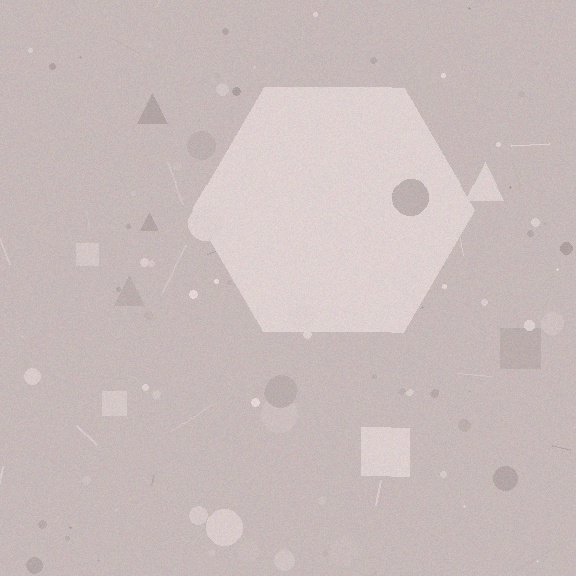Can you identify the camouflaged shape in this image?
The camouflaged shape is a hexagon.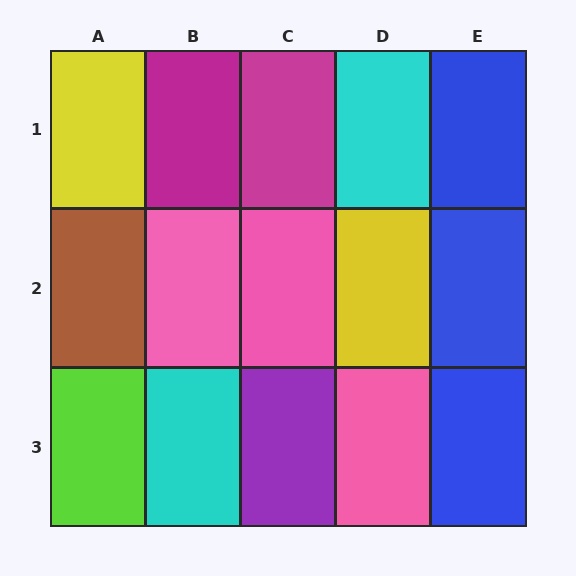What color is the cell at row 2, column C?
Pink.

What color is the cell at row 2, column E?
Blue.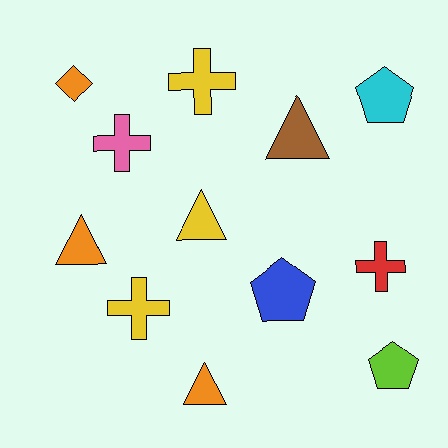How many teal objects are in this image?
There are no teal objects.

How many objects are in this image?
There are 12 objects.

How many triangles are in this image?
There are 4 triangles.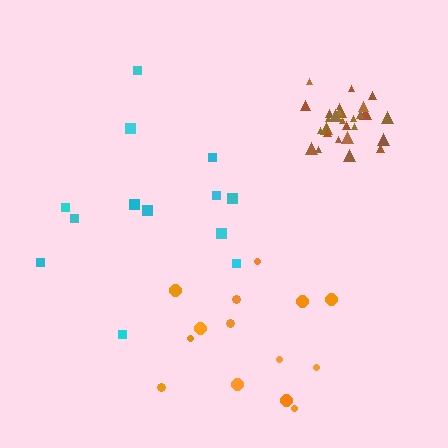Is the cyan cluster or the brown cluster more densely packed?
Brown.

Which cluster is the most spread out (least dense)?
Cyan.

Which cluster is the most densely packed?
Brown.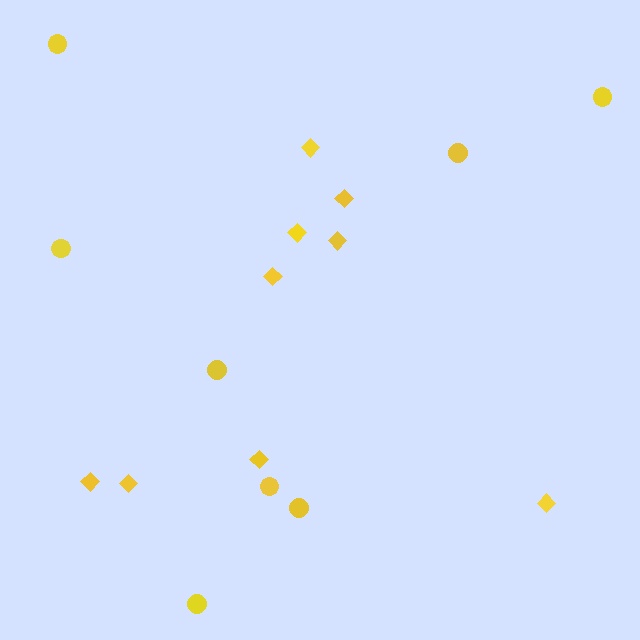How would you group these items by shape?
There are 2 groups: one group of circles (8) and one group of diamonds (9).